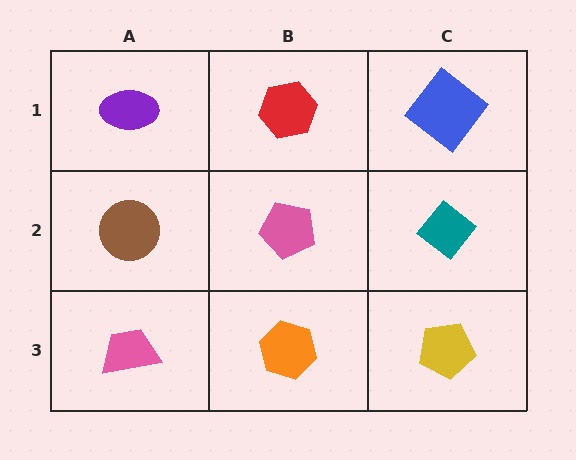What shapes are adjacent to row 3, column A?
A brown circle (row 2, column A), an orange hexagon (row 3, column B).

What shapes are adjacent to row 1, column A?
A brown circle (row 2, column A), a red hexagon (row 1, column B).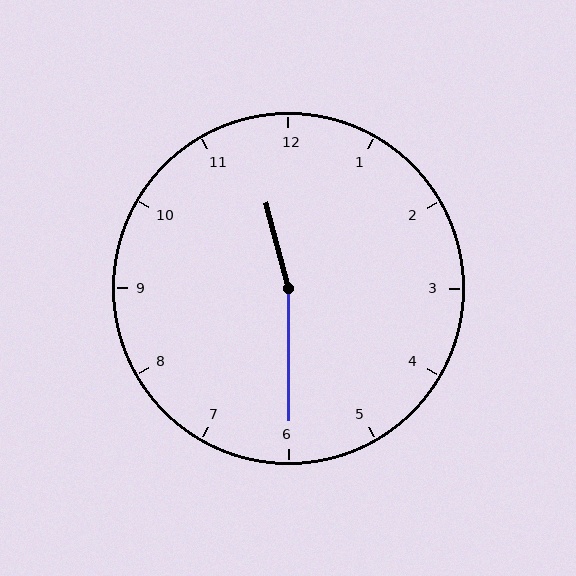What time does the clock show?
11:30.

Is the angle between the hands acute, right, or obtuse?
It is obtuse.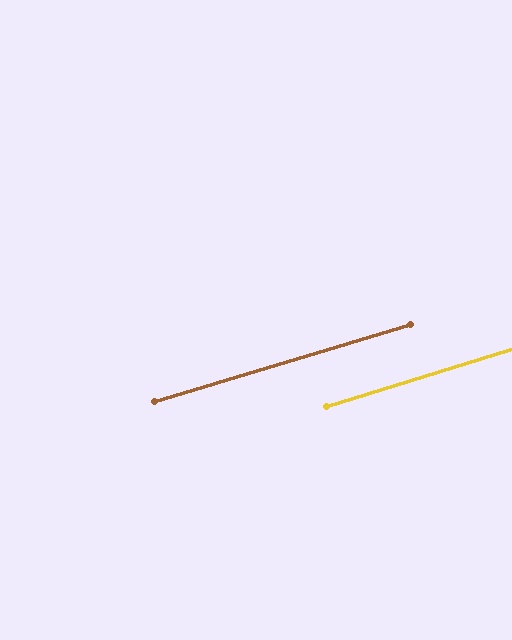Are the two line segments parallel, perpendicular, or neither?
Parallel — their directions differ by only 0.4°.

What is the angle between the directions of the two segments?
Approximately 0 degrees.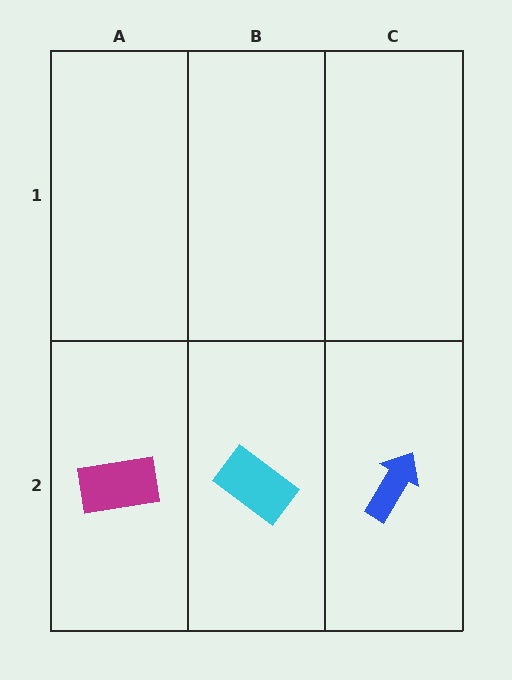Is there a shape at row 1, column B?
No, that cell is empty.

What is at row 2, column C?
A blue arrow.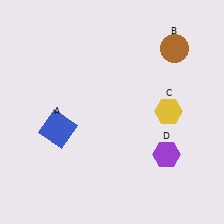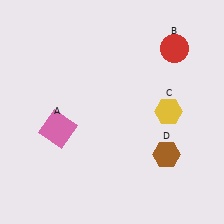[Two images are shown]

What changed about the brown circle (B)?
In Image 1, B is brown. In Image 2, it changed to red.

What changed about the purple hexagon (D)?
In Image 1, D is purple. In Image 2, it changed to brown.